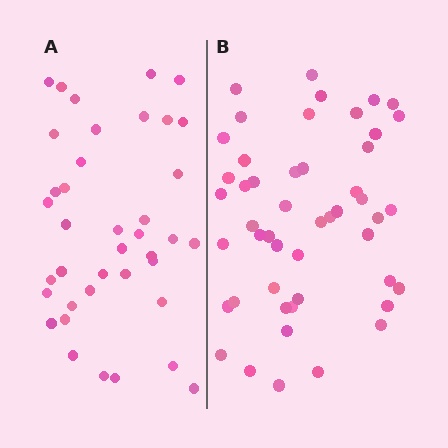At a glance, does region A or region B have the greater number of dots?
Region B (the right region) has more dots.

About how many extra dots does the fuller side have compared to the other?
Region B has roughly 10 or so more dots than region A.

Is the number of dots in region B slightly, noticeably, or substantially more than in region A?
Region B has noticeably more, but not dramatically so. The ratio is roughly 1.3 to 1.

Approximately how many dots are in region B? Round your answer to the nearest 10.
About 50 dots. (The exact count is 49, which rounds to 50.)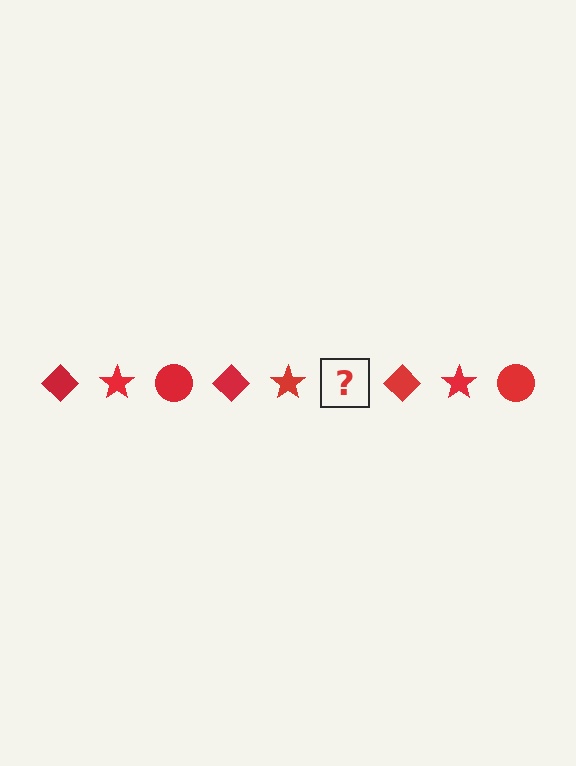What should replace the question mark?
The question mark should be replaced with a red circle.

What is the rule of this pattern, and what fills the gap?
The rule is that the pattern cycles through diamond, star, circle shapes in red. The gap should be filled with a red circle.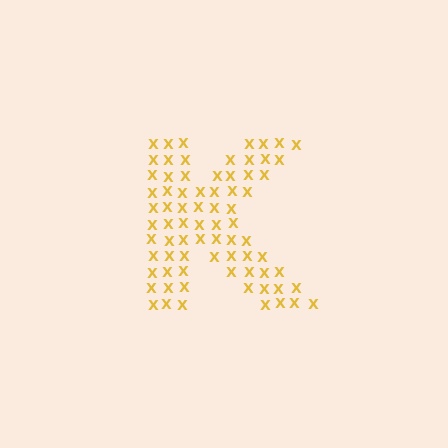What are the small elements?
The small elements are letter X's.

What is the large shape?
The large shape is the letter K.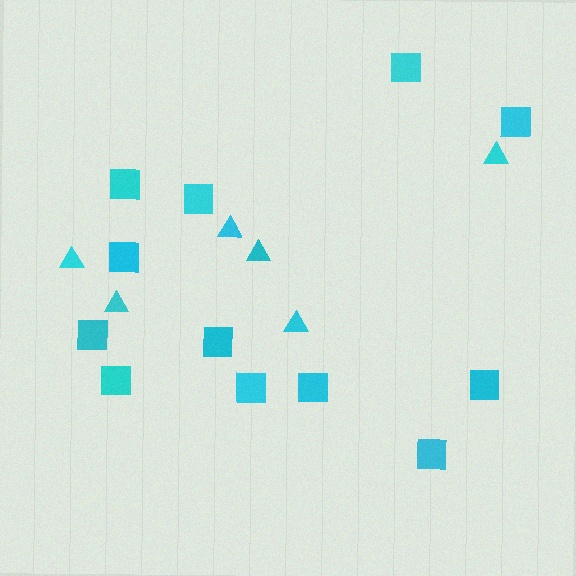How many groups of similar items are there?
There are 2 groups: one group of triangles (6) and one group of squares (12).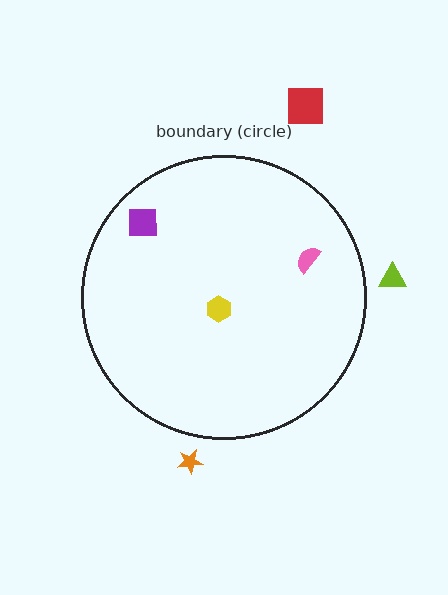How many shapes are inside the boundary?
3 inside, 3 outside.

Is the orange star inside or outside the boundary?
Outside.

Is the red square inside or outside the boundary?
Outside.